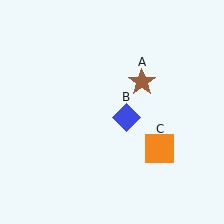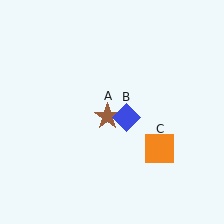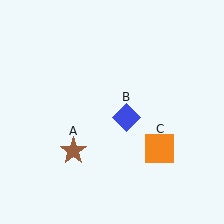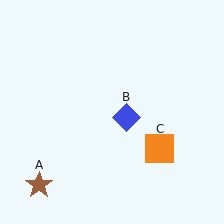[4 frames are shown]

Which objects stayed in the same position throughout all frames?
Blue diamond (object B) and orange square (object C) remained stationary.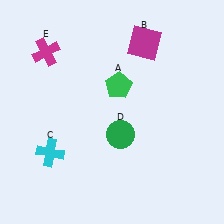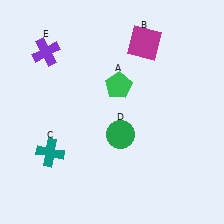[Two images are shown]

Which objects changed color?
C changed from cyan to teal. E changed from magenta to purple.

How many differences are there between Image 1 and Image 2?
There are 2 differences between the two images.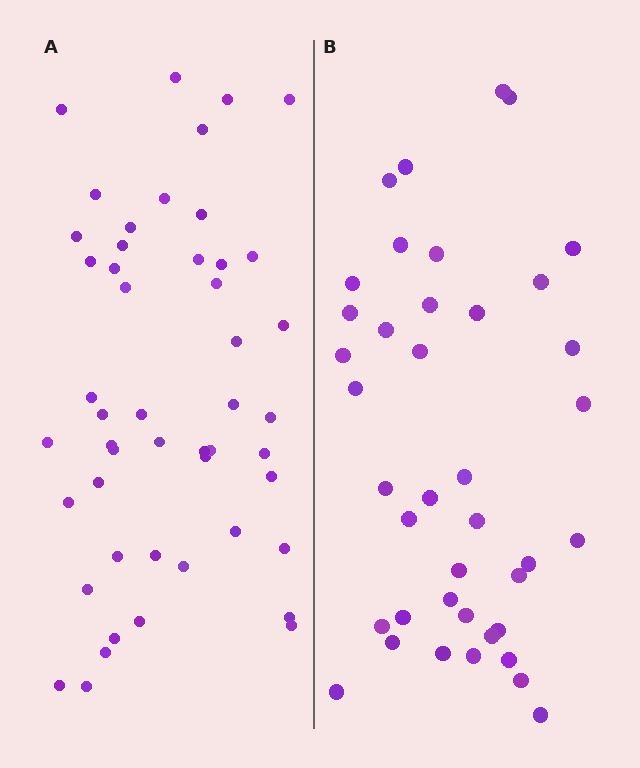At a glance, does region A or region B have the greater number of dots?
Region A (the left region) has more dots.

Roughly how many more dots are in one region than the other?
Region A has roughly 8 or so more dots than region B.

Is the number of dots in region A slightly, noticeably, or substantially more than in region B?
Region A has only slightly more — the two regions are fairly close. The ratio is roughly 1.2 to 1.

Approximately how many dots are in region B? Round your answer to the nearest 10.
About 40 dots.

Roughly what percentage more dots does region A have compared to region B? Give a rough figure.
About 20% more.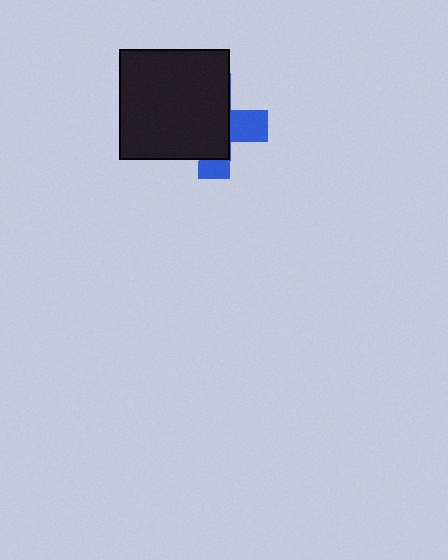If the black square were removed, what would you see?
You would see the complete blue cross.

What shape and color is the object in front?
The object in front is a black square.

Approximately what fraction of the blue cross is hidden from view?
Roughly 68% of the blue cross is hidden behind the black square.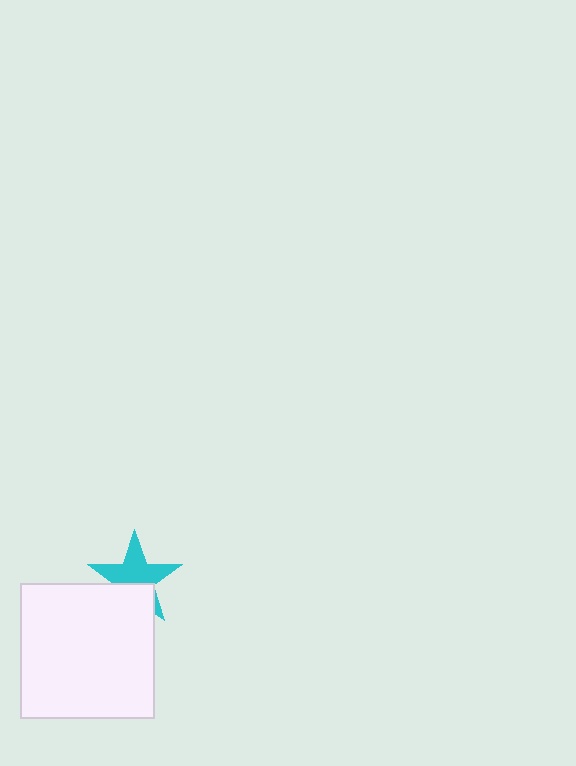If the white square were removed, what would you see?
You would see the complete cyan star.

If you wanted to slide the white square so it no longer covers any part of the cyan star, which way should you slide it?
Slide it down — that is the most direct way to separate the two shapes.